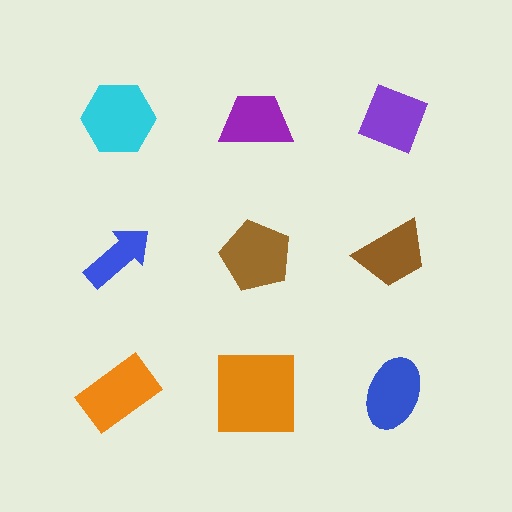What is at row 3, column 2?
An orange square.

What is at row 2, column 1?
A blue arrow.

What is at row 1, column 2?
A purple trapezoid.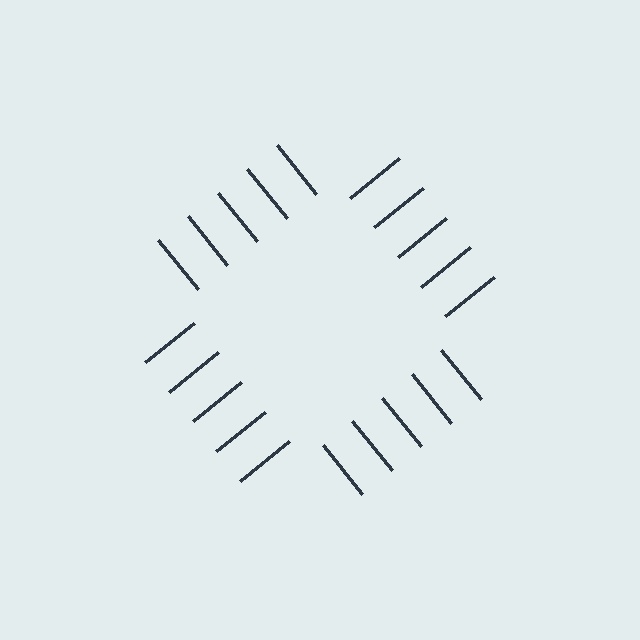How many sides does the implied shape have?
4 sides — the line-ends trace a square.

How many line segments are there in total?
20 — 5 along each of the 4 edges.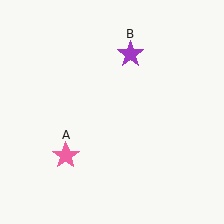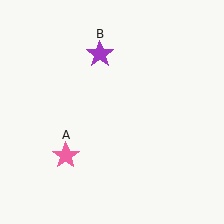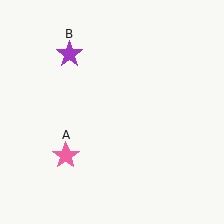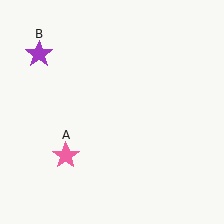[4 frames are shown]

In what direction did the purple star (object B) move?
The purple star (object B) moved left.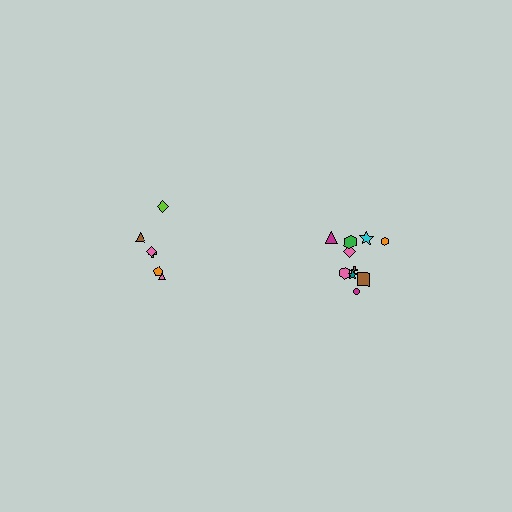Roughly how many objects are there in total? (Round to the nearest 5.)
Roughly 15 objects in total.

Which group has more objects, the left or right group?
The right group.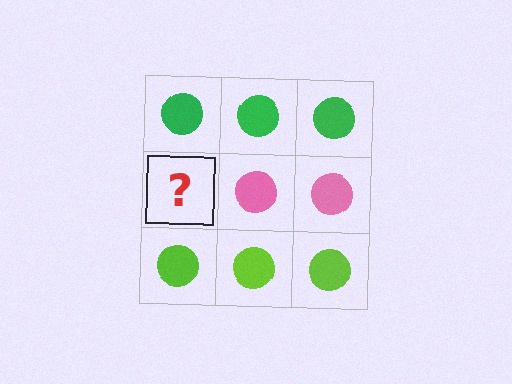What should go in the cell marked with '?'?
The missing cell should contain a pink circle.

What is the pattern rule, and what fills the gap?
The rule is that each row has a consistent color. The gap should be filled with a pink circle.